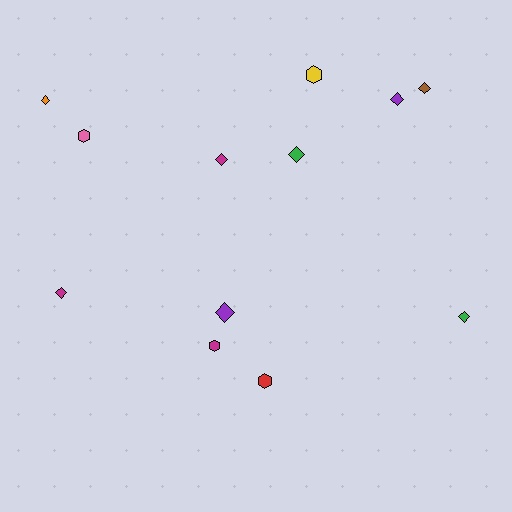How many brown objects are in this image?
There is 1 brown object.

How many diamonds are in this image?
There are 8 diamonds.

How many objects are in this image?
There are 12 objects.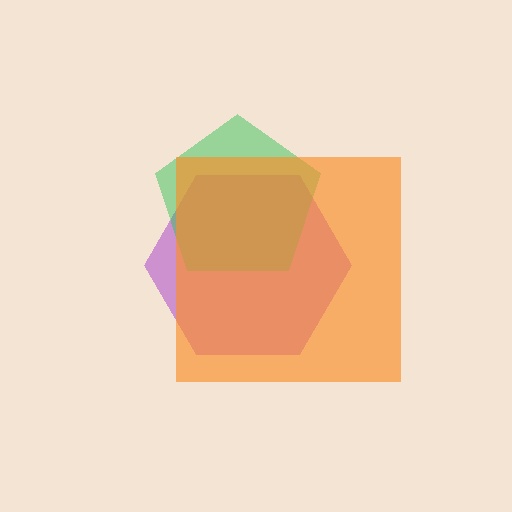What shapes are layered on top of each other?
The layered shapes are: a purple hexagon, a green pentagon, an orange square.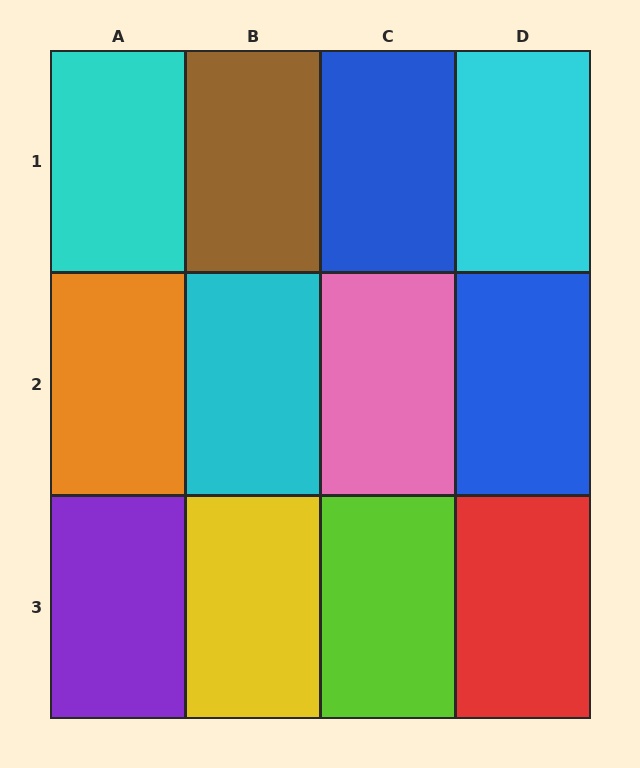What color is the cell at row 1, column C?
Blue.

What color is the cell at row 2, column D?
Blue.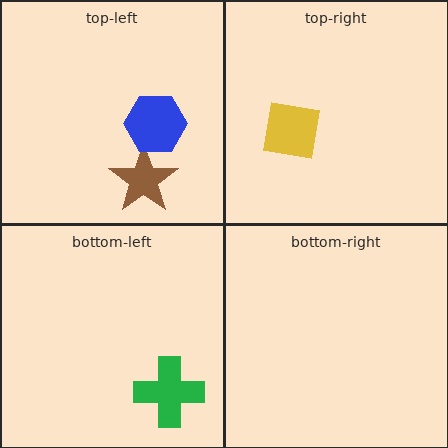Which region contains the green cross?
The bottom-left region.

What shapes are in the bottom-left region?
The green cross.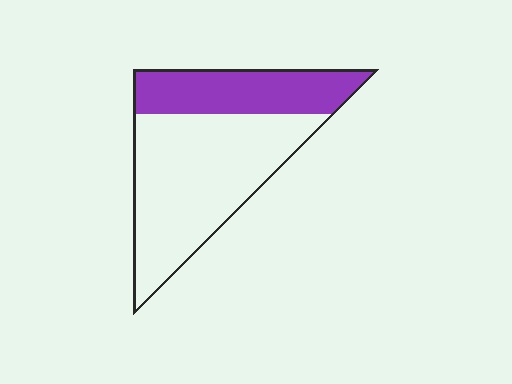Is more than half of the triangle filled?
No.